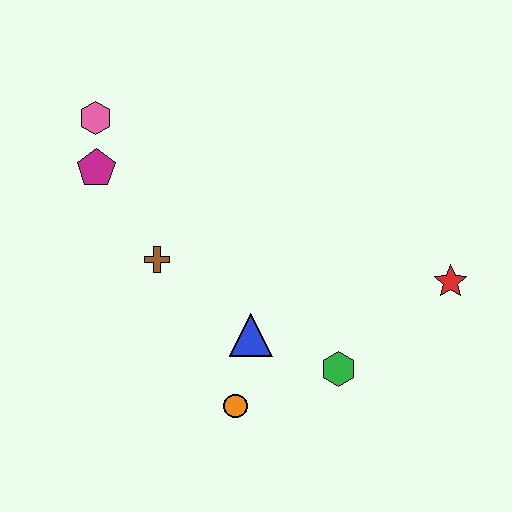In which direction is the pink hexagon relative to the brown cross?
The pink hexagon is above the brown cross.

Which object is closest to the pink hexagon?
The magenta pentagon is closest to the pink hexagon.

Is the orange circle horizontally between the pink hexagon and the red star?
Yes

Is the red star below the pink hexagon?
Yes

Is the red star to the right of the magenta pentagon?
Yes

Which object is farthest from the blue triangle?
The pink hexagon is farthest from the blue triangle.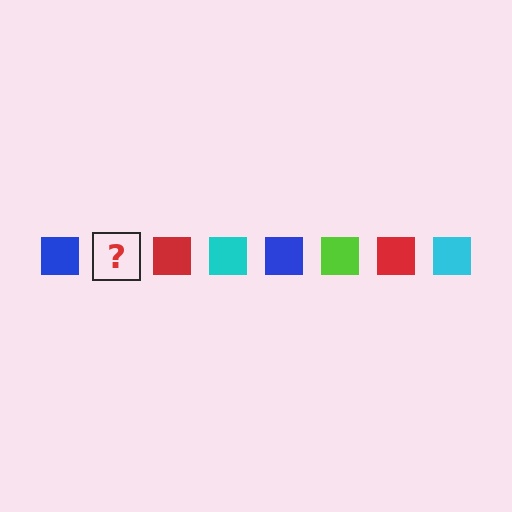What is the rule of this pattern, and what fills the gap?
The rule is that the pattern cycles through blue, lime, red, cyan squares. The gap should be filled with a lime square.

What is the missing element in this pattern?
The missing element is a lime square.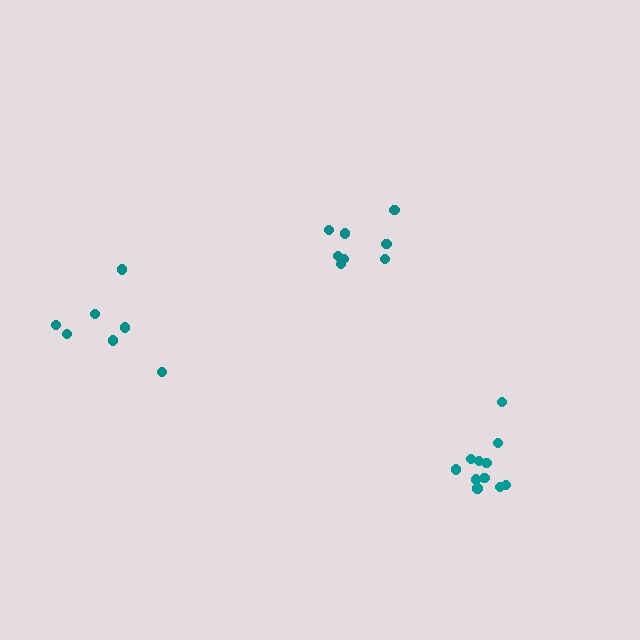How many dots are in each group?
Group 1: 7 dots, Group 2: 8 dots, Group 3: 11 dots (26 total).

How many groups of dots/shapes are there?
There are 3 groups.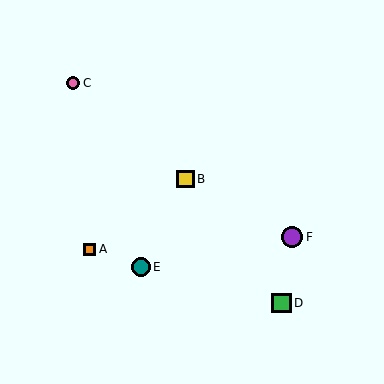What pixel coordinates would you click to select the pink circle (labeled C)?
Click at (73, 83) to select the pink circle C.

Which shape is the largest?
The purple circle (labeled F) is the largest.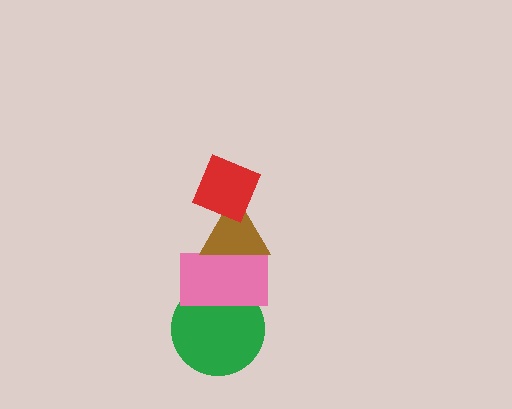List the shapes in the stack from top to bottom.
From top to bottom: the red diamond, the brown triangle, the pink rectangle, the green circle.